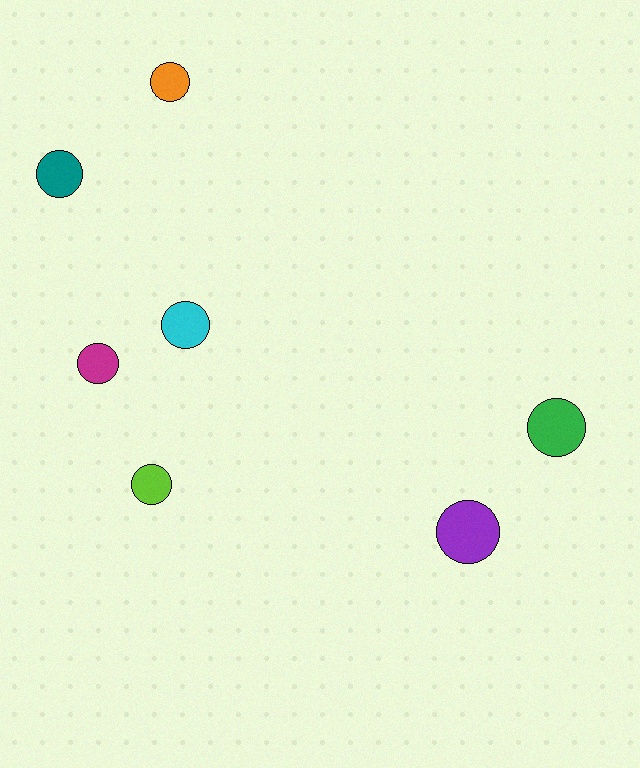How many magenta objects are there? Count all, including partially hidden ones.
There is 1 magenta object.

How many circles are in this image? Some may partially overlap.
There are 7 circles.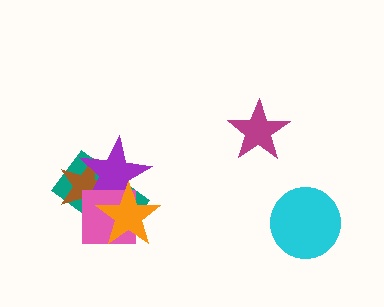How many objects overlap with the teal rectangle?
4 objects overlap with the teal rectangle.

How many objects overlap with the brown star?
4 objects overlap with the brown star.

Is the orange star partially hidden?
No, no other shape covers it.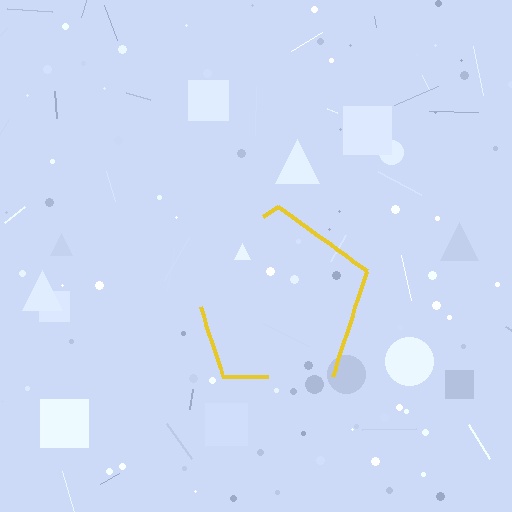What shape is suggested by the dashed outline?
The dashed outline suggests a pentagon.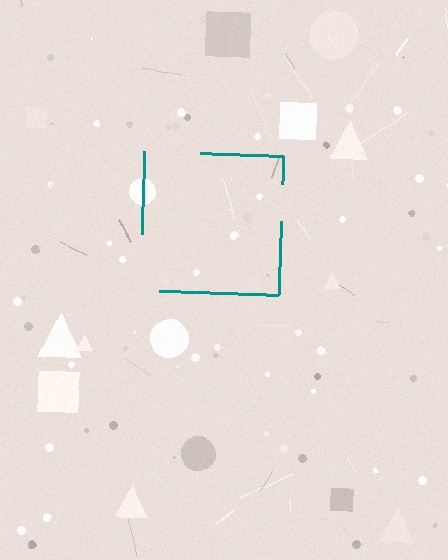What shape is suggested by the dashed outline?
The dashed outline suggests a square.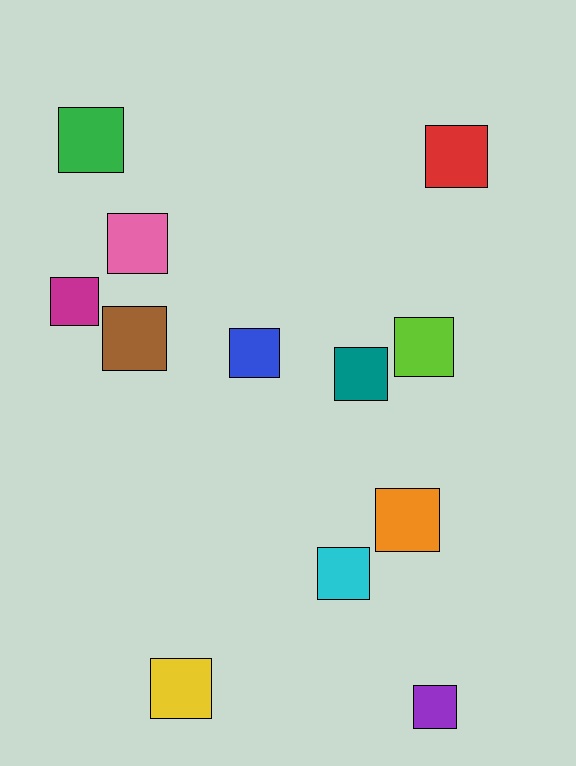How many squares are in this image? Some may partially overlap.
There are 12 squares.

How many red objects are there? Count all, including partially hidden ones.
There is 1 red object.